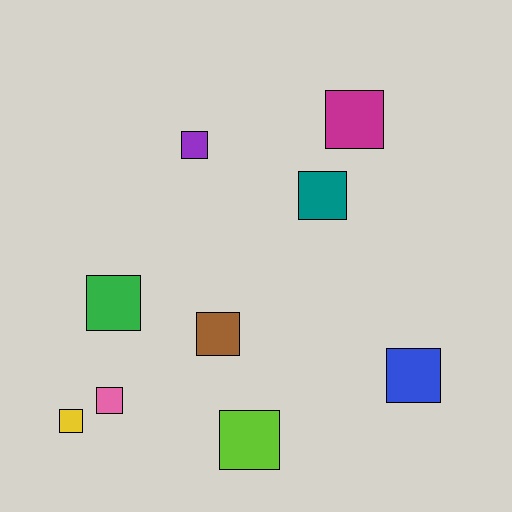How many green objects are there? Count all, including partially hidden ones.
There is 1 green object.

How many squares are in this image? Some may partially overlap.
There are 9 squares.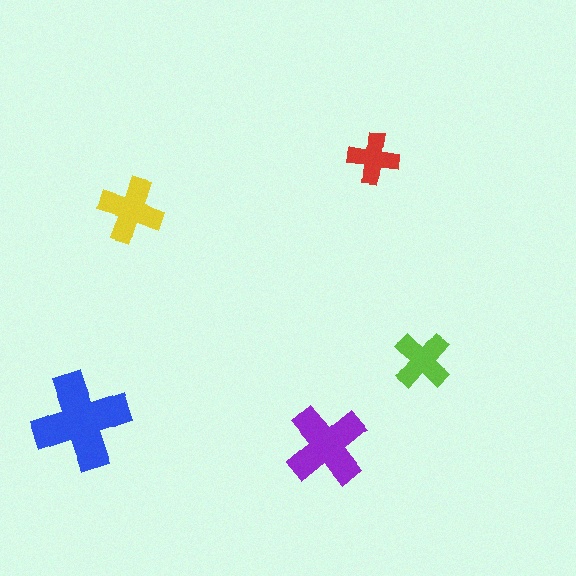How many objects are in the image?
There are 5 objects in the image.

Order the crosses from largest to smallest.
the blue one, the purple one, the yellow one, the lime one, the red one.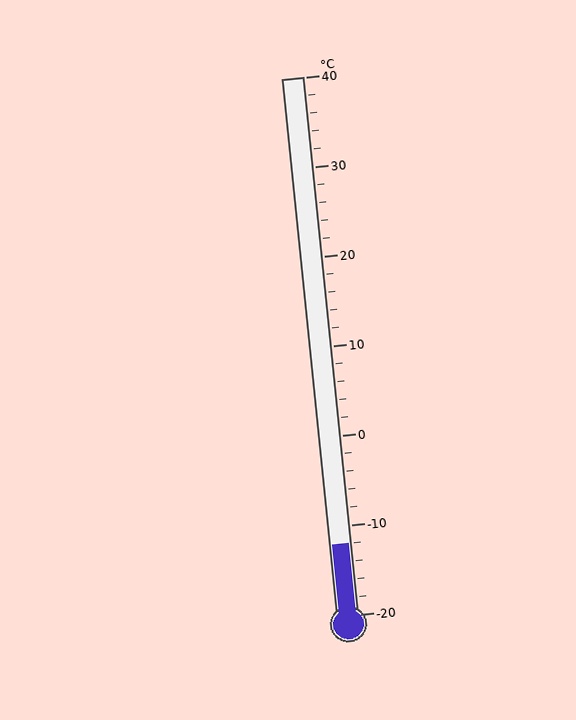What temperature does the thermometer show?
The thermometer shows approximately -12°C.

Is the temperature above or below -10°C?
The temperature is below -10°C.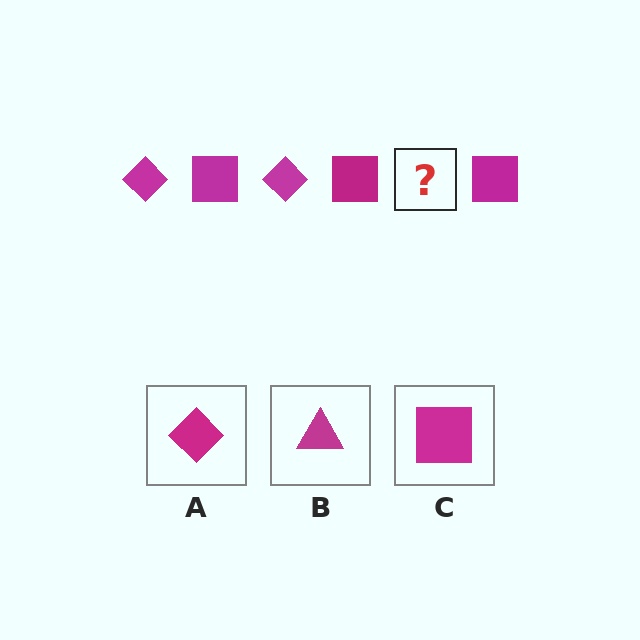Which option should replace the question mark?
Option A.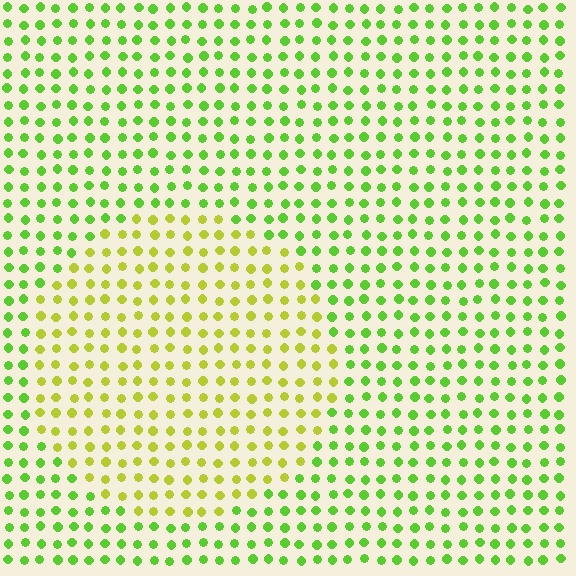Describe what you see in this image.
The image is filled with small lime elements in a uniform arrangement. A circle-shaped region is visible where the elements are tinted to a slightly different hue, forming a subtle color boundary.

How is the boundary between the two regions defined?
The boundary is defined purely by a slight shift in hue (about 35 degrees). Spacing, size, and orientation are identical on both sides.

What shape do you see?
I see a circle.